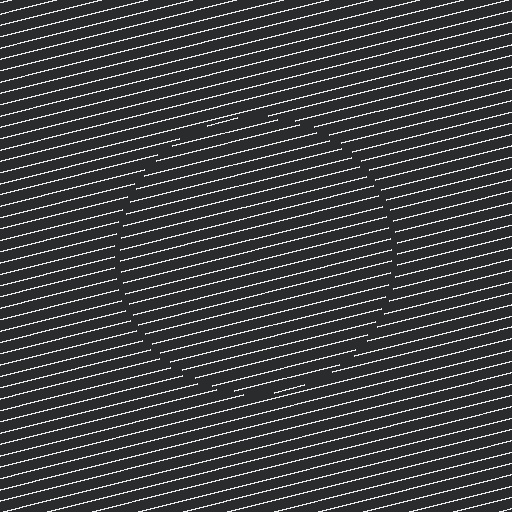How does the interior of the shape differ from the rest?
The interior of the shape contains the same grating, shifted by half a period — the contour is defined by the phase discontinuity where line-ends from the inner and outer gratings abut.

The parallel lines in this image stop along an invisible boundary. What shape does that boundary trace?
An illusory circle. The interior of the shape contains the same grating, shifted by half a period — the contour is defined by the phase discontinuity where line-ends from the inner and outer gratings abut.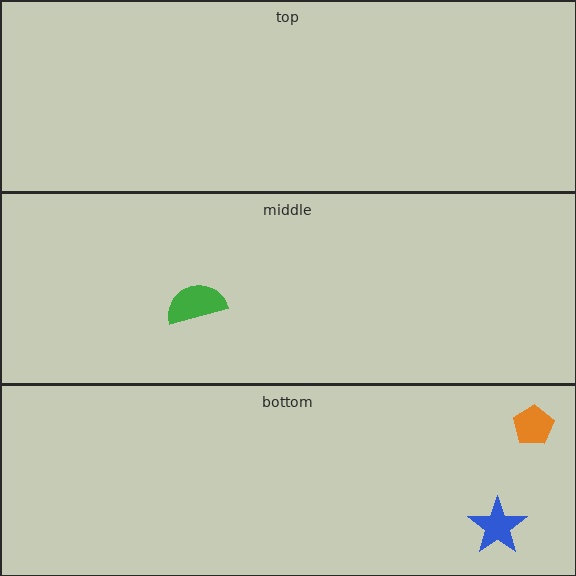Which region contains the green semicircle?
The middle region.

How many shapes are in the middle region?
1.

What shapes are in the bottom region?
The orange pentagon, the blue star.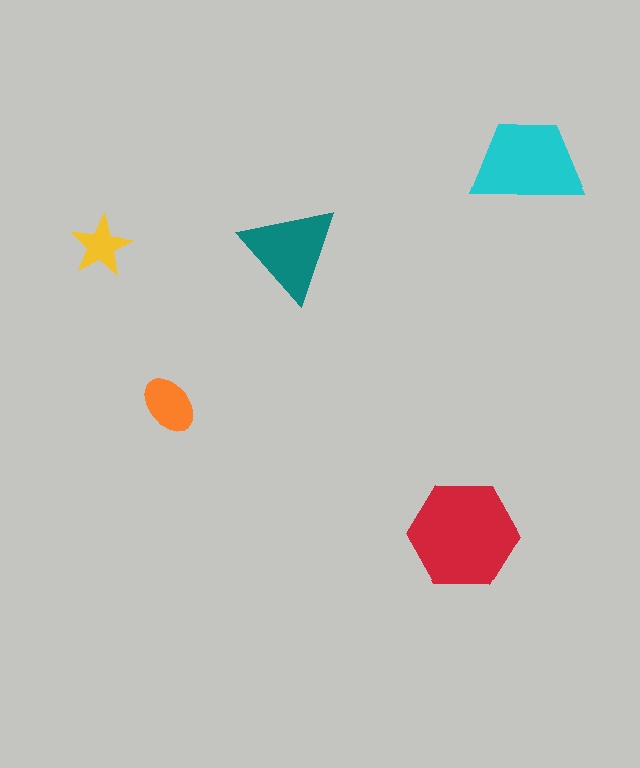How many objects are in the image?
There are 5 objects in the image.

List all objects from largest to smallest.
The red hexagon, the cyan trapezoid, the teal triangle, the orange ellipse, the yellow star.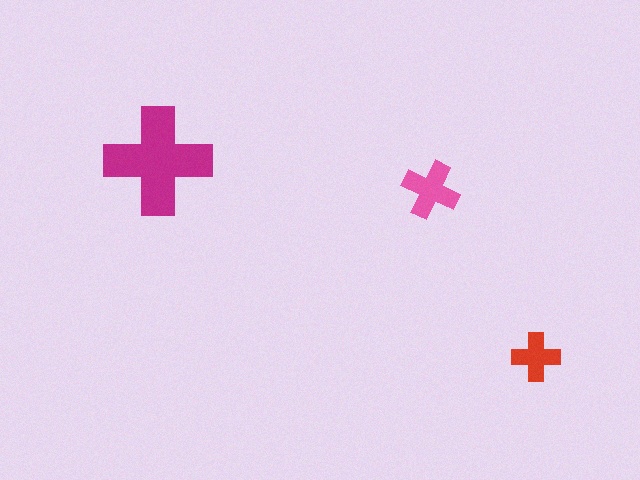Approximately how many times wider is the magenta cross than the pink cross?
About 2 times wider.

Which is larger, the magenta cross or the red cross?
The magenta one.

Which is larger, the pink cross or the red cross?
The pink one.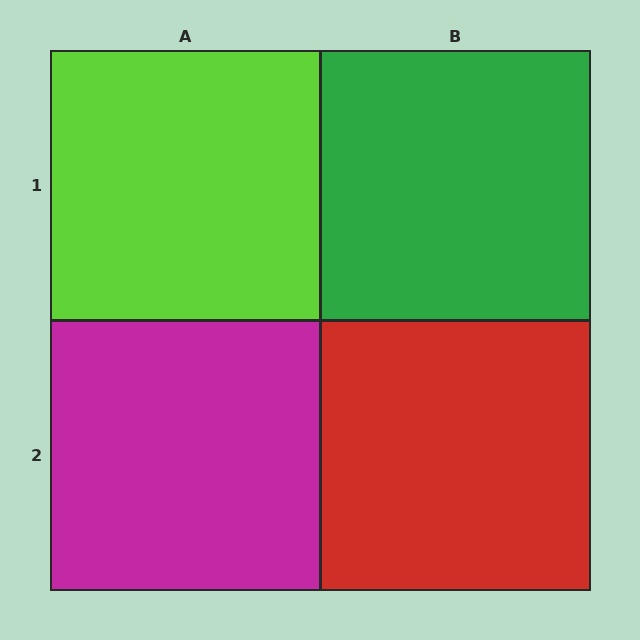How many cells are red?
1 cell is red.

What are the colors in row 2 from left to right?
Magenta, red.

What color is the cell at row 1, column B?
Green.